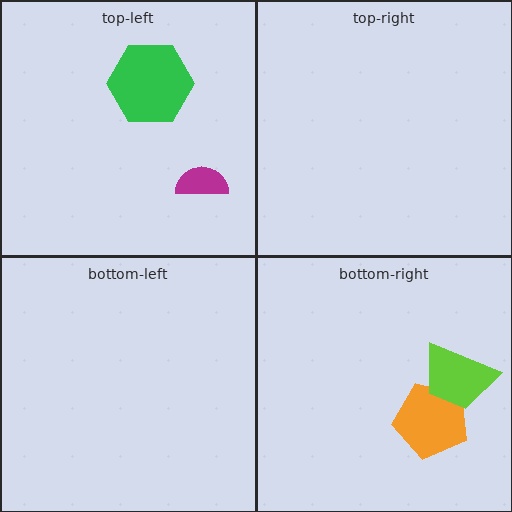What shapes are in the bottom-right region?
The orange pentagon, the lime trapezoid.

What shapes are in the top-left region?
The green hexagon, the magenta semicircle.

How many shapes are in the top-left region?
2.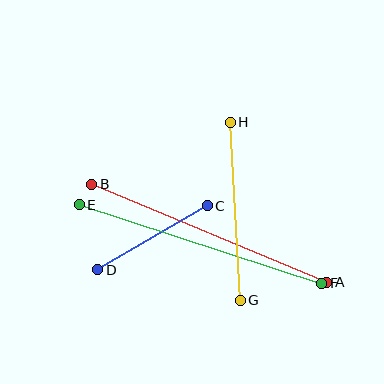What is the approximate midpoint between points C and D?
The midpoint is at approximately (153, 238) pixels.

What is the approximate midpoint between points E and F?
The midpoint is at approximately (201, 244) pixels.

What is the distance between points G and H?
The distance is approximately 178 pixels.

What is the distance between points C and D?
The distance is approximately 127 pixels.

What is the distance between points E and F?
The distance is approximately 255 pixels.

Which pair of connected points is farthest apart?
Points E and F are farthest apart.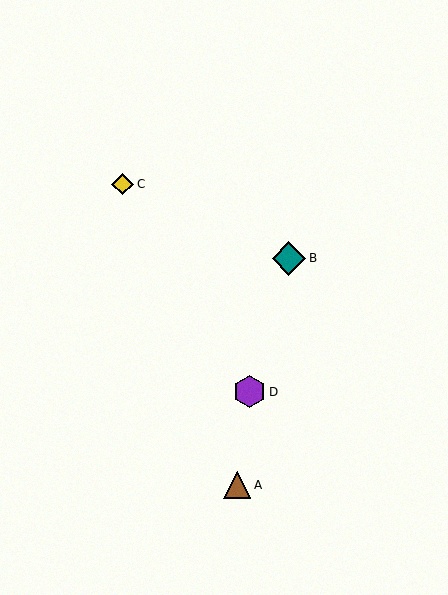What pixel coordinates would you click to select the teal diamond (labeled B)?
Click at (289, 258) to select the teal diamond B.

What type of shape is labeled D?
Shape D is a purple hexagon.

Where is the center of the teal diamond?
The center of the teal diamond is at (289, 258).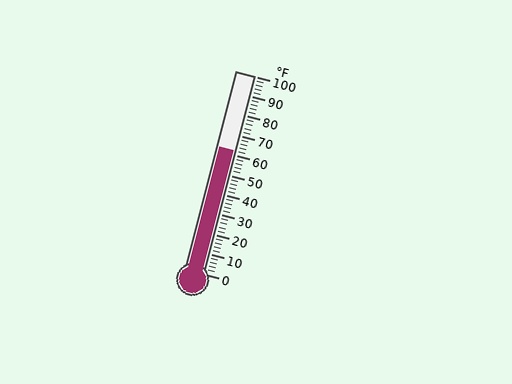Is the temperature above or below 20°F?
The temperature is above 20°F.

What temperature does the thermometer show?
The thermometer shows approximately 62°F.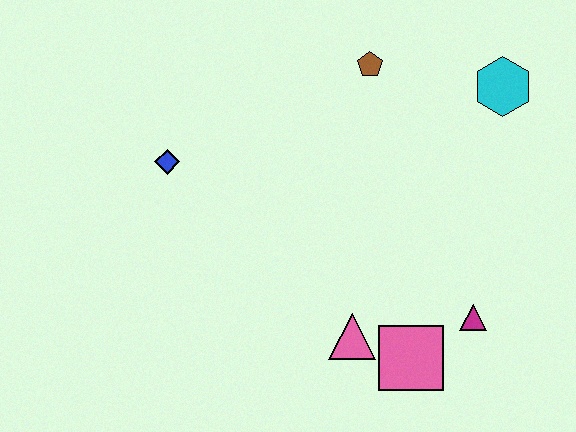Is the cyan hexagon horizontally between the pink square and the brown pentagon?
No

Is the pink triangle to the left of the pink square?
Yes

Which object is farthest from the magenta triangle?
The blue diamond is farthest from the magenta triangle.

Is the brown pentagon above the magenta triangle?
Yes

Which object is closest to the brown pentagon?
The cyan hexagon is closest to the brown pentagon.